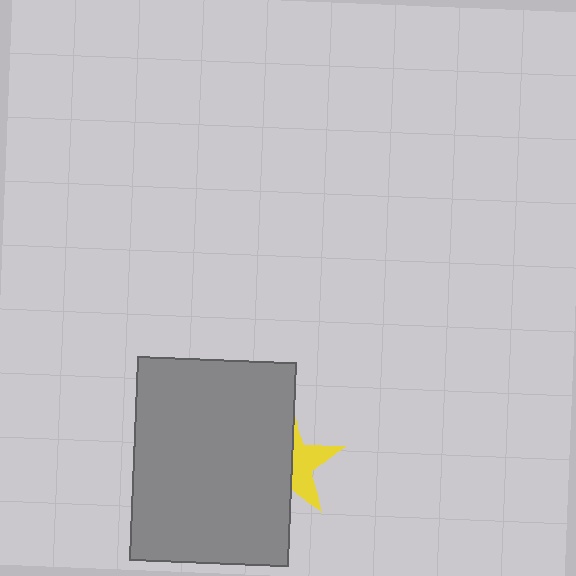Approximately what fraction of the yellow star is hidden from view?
Roughly 57% of the yellow star is hidden behind the gray rectangle.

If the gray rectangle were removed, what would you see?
You would see the complete yellow star.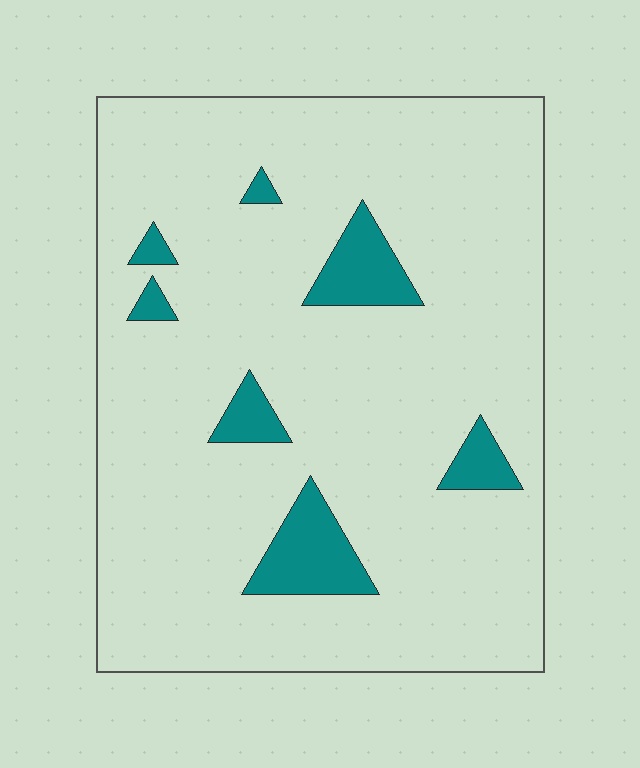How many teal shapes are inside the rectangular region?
7.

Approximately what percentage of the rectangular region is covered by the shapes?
Approximately 10%.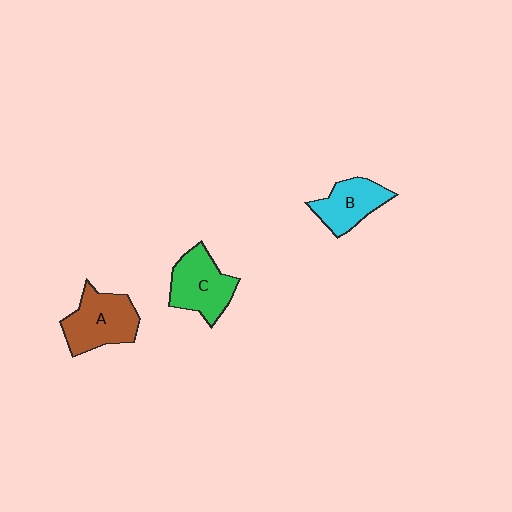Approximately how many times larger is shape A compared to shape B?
Approximately 1.3 times.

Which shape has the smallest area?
Shape B (cyan).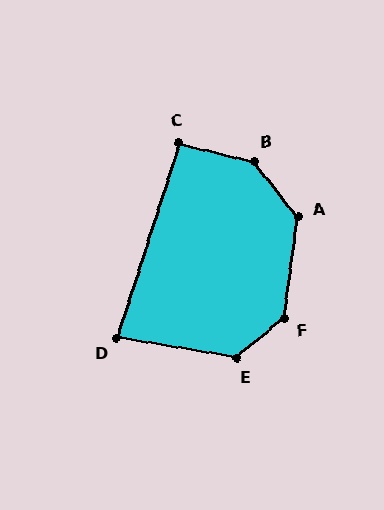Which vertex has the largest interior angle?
B, at approximately 142 degrees.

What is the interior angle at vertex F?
Approximately 137 degrees (obtuse).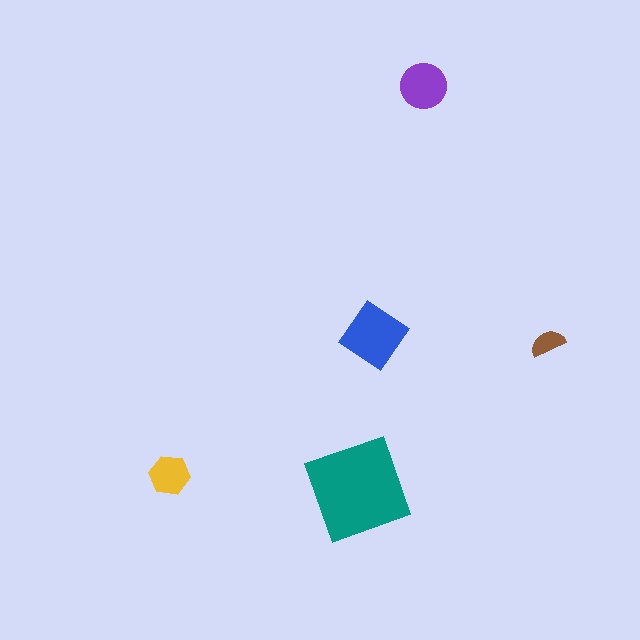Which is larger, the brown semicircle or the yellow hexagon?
The yellow hexagon.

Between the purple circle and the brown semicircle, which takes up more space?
The purple circle.